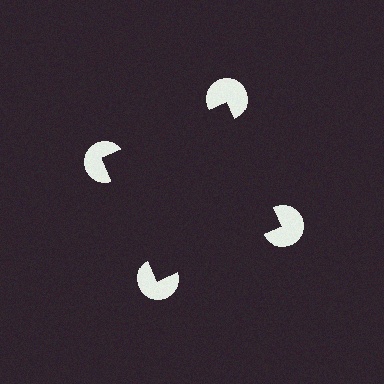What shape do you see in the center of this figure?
An illusory square — its edges are inferred from the aligned wedge cuts in the pac-man discs, not physically drawn.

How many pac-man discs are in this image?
There are 4 — one at each vertex of the illusory square.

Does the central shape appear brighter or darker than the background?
It typically appears slightly darker than the background, even though no actual brightness change is drawn.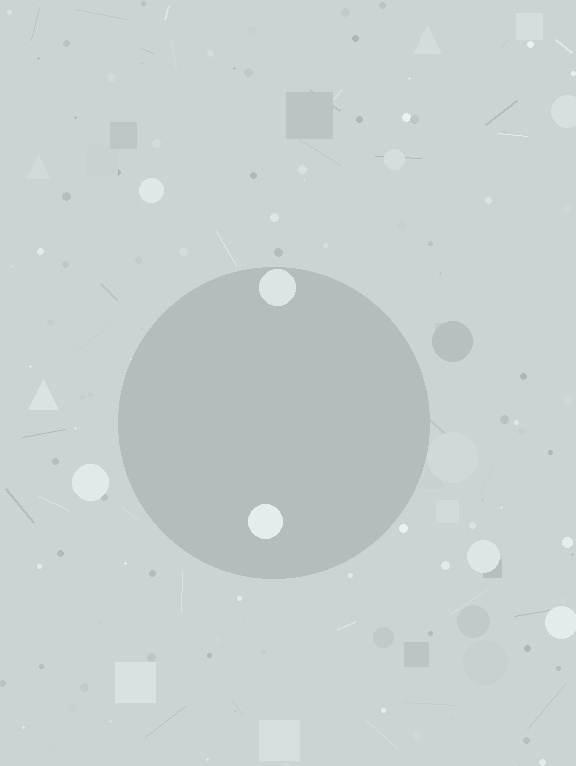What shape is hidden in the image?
A circle is hidden in the image.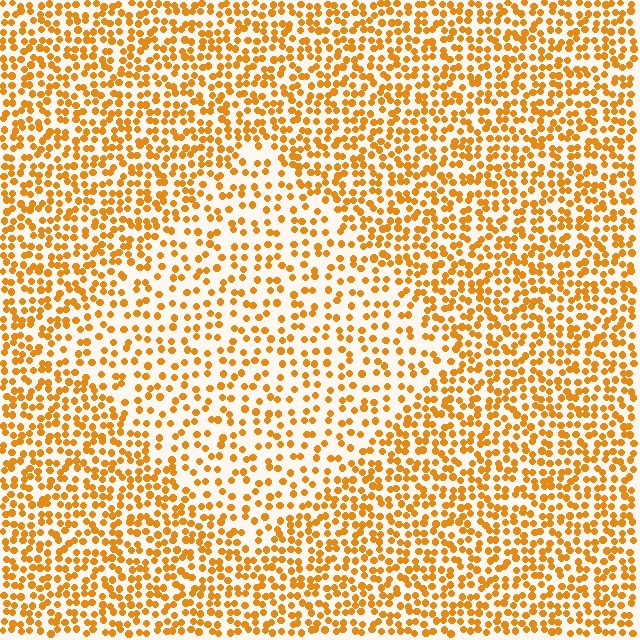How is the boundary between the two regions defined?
The boundary is defined by a change in element density (approximately 1.8x ratio). All elements are the same color, size, and shape.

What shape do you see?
I see a diamond.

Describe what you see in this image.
The image contains small orange elements arranged at two different densities. A diamond-shaped region is visible where the elements are less densely packed than the surrounding area.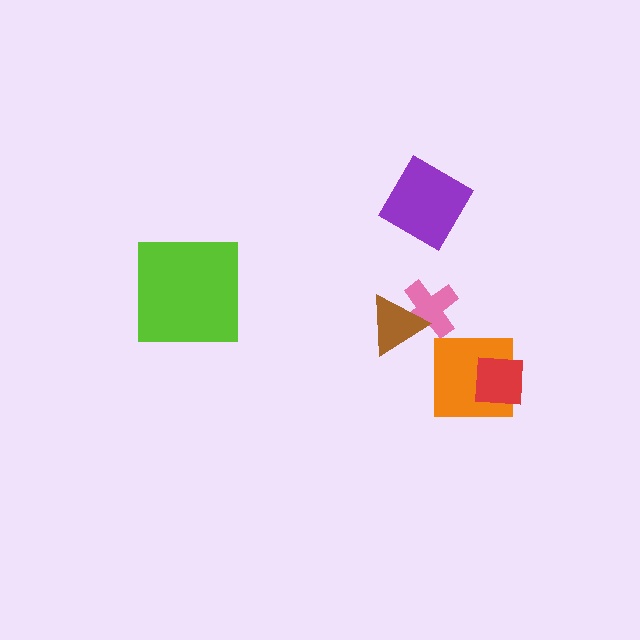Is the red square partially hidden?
No, no other shape covers it.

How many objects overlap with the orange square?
1 object overlaps with the orange square.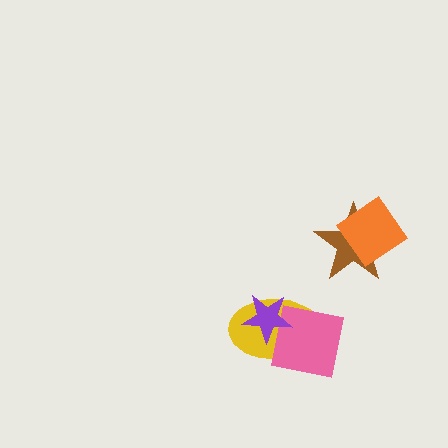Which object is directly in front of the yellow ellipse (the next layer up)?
The pink square is directly in front of the yellow ellipse.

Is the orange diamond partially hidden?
No, no other shape covers it.